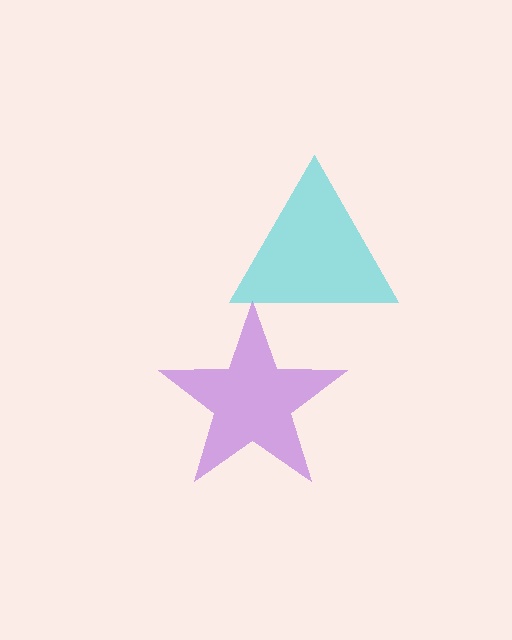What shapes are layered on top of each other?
The layered shapes are: a purple star, a cyan triangle.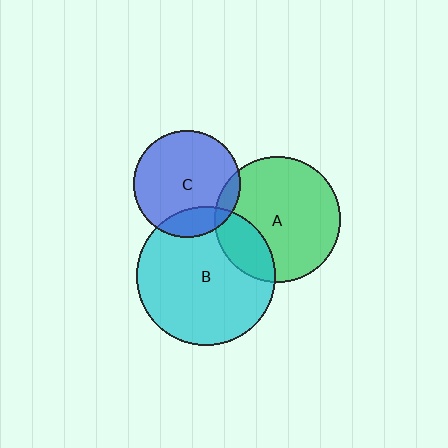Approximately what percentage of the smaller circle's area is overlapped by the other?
Approximately 10%.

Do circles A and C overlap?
Yes.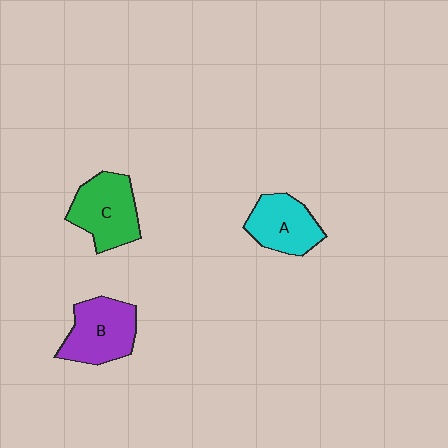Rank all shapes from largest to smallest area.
From largest to smallest: C (green), B (purple), A (cyan).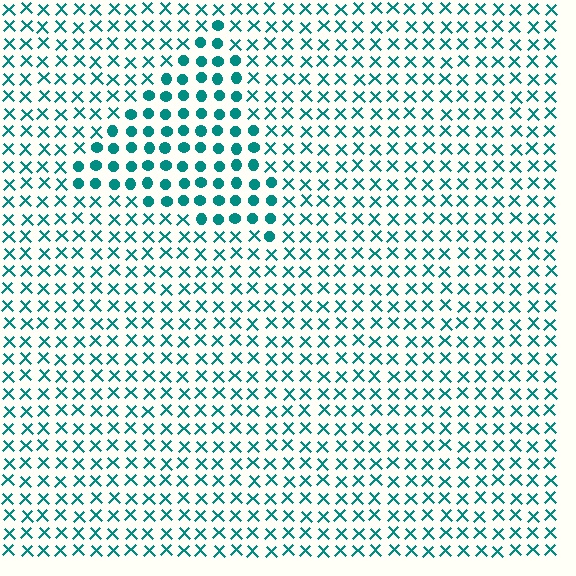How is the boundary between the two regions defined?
The boundary is defined by a change in element shape: circles inside vs. X marks outside. All elements share the same color and spacing.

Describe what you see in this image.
The image is filled with small teal elements arranged in a uniform grid. A triangle-shaped region contains circles, while the surrounding area contains X marks. The boundary is defined purely by the change in element shape.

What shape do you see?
I see a triangle.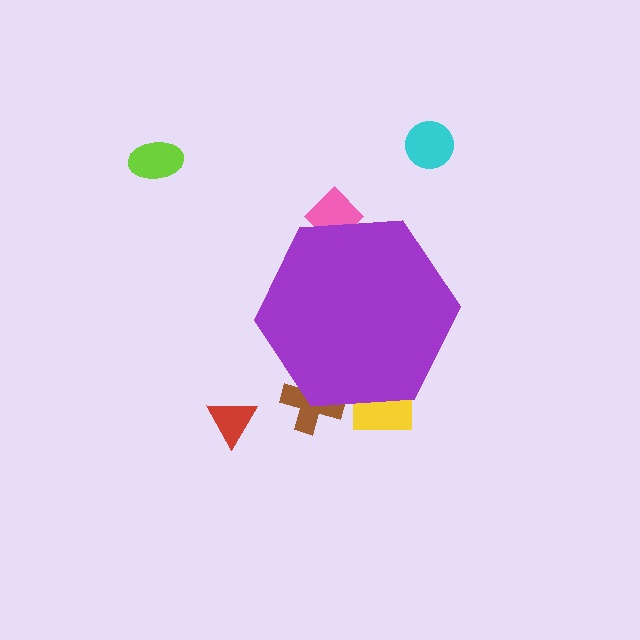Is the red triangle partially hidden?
No, the red triangle is fully visible.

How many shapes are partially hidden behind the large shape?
3 shapes are partially hidden.